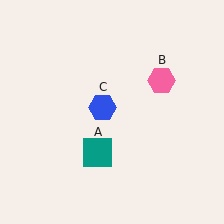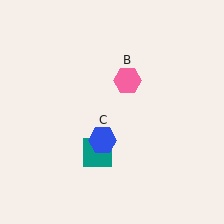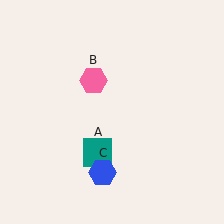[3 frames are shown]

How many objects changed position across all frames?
2 objects changed position: pink hexagon (object B), blue hexagon (object C).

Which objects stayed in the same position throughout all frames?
Teal square (object A) remained stationary.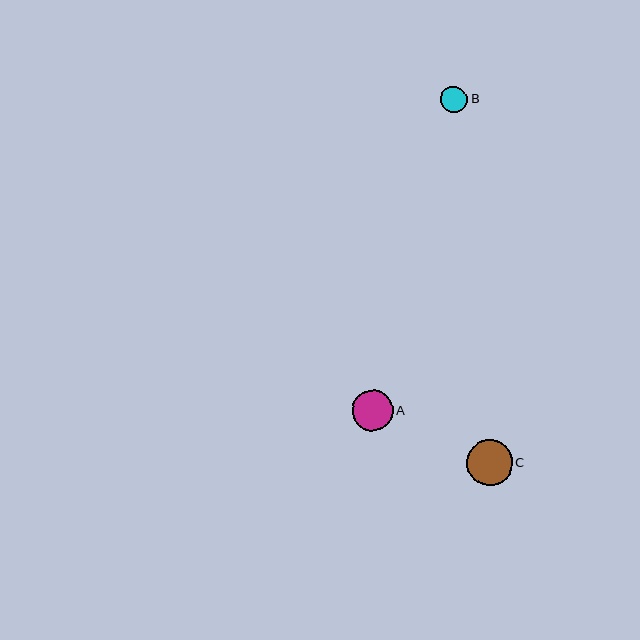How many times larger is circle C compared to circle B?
Circle C is approximately 1.7 times the size of circle B.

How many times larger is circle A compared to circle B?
Circle A is approximately 1.5 times the size of circle B.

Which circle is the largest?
Circle C is the largest with a size of approximately 46 pixels.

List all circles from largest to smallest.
From largest to smallest: C, A, B.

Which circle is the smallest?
Circle B is the smallest with a size of approximately 27 pixels.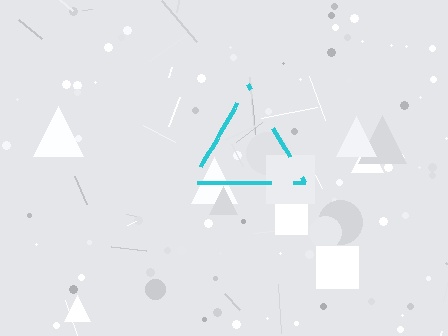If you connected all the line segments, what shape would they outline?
They would outline a triangle.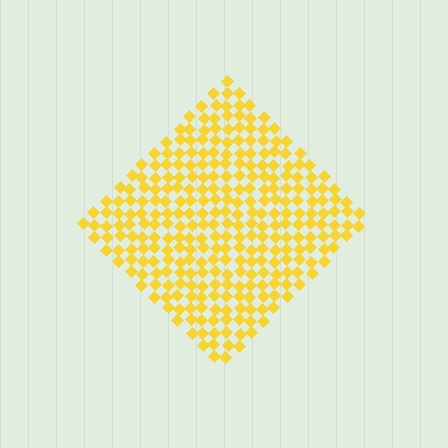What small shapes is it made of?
It is made of small diamonds.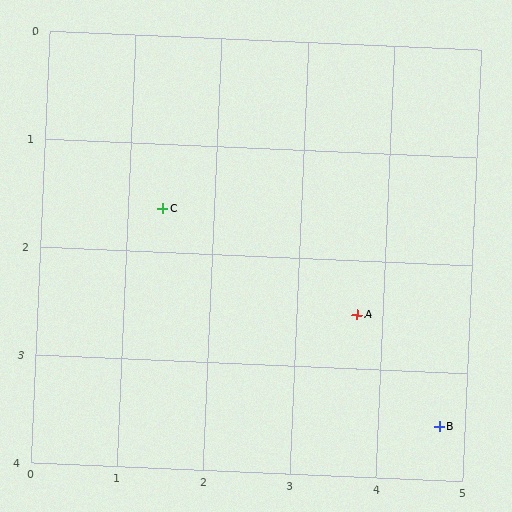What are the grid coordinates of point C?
Point C is at approximately (1.4, 1.6).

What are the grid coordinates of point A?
Point A is at approximately (3.7, 2.5).